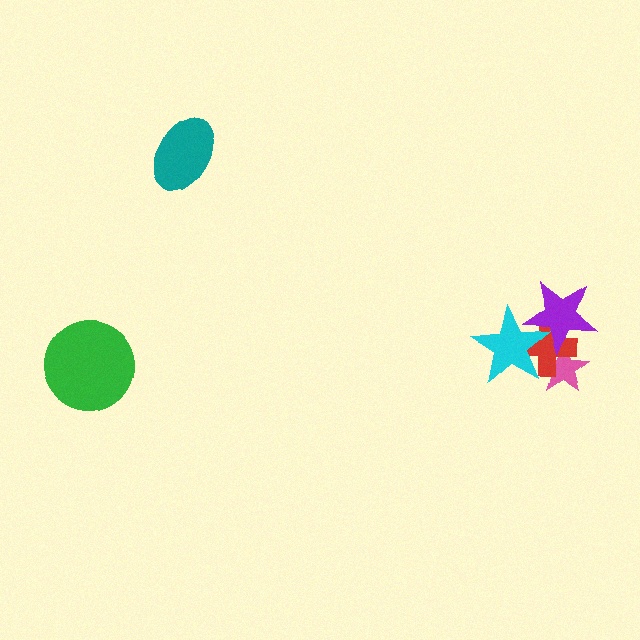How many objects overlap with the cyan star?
3 objects overlap with the cyan star.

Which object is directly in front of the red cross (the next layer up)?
The cyan star is directly in front of the red cross.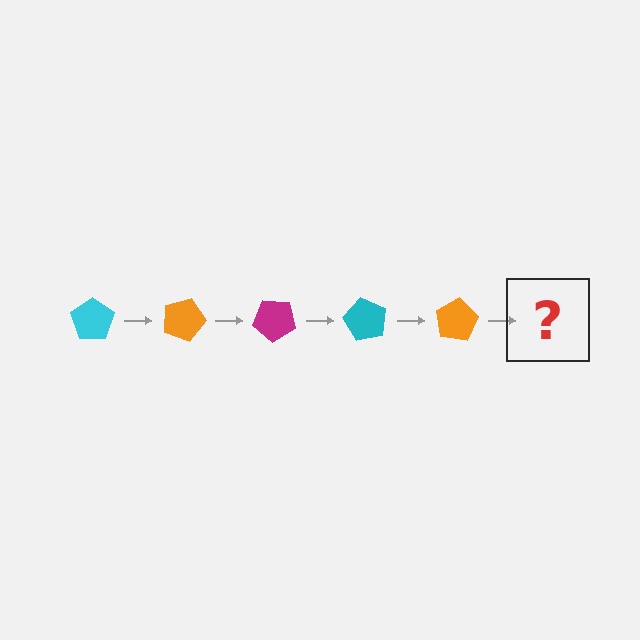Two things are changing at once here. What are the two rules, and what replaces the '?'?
The two rules are that it rotates 20 degrees each step and the color cycles through cyan, orange, and magenta. The '?' should be a magenta pentagon, rotated 100 degrees from the start.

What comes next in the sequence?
The next element should be a magenta pentagon, rotated 100 degrees from the start.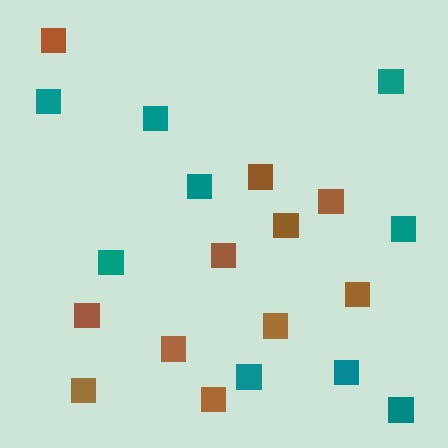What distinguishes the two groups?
There are 2 groups: one group of brown squares (11) and one group of teal squares (9).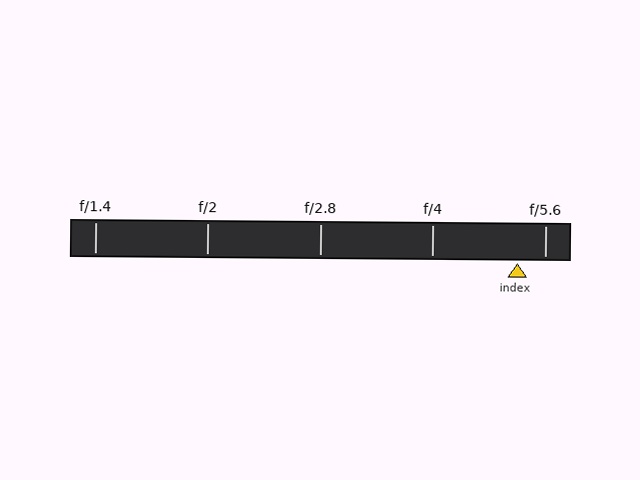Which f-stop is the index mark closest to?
The index mark is closest to f/5.6.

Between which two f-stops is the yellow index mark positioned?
The index mark is between f/4 and f/5.6.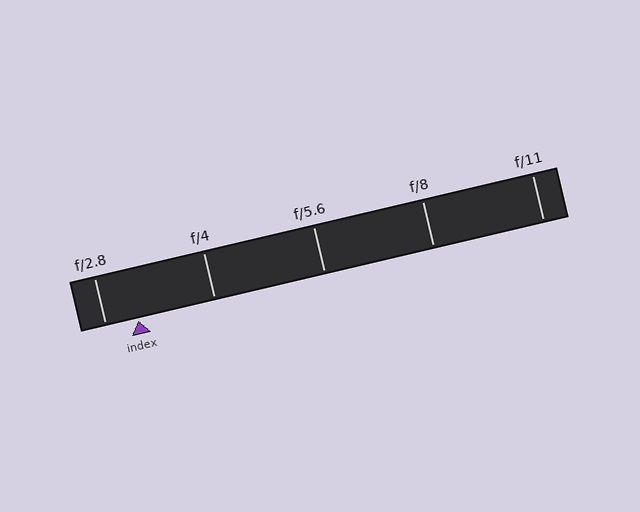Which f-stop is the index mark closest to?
The index mark is closest to f/2.8.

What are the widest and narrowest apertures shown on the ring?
The widest aperture shown is f/2.8 and the narrowest is f/11.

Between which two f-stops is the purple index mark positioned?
The index mark is between f/2.8 and f/4.